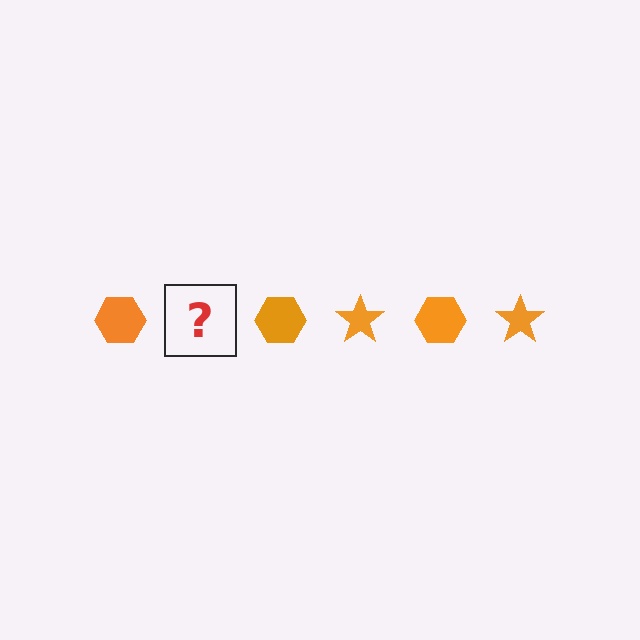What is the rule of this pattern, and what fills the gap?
The rule is that the pattern cycles through hexagon, star shapes in orange. The gap should be filled with an orange star.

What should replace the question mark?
The question mark should be replaced with an orange star.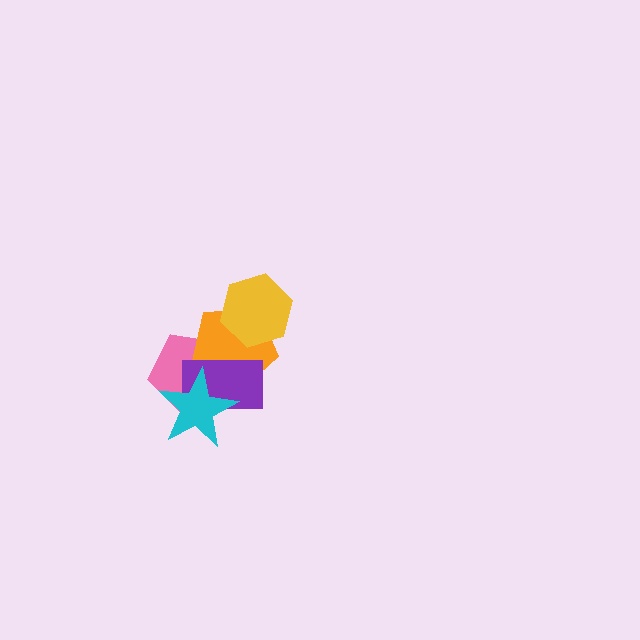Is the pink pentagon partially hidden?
Yes, it is partially covered by another shape.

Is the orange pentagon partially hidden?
Yes, it is partially covered by another shape.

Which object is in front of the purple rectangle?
The cyan star is in front of the purple rectangle.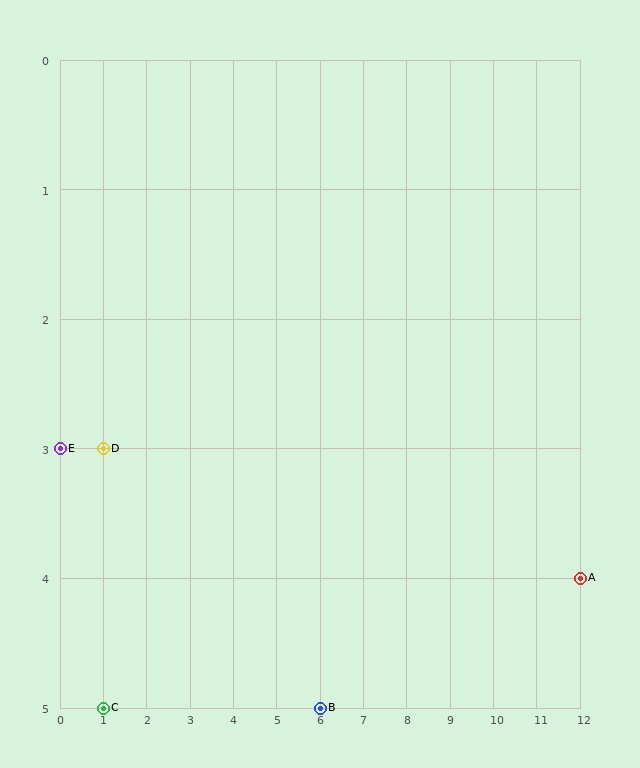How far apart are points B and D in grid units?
Points B and D are 5 columns and 2 rows apart (about 5.4 grid units diagonally).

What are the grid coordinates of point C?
Point C is at grid coordinates (1, 5).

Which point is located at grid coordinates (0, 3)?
Point E is at (0, 3).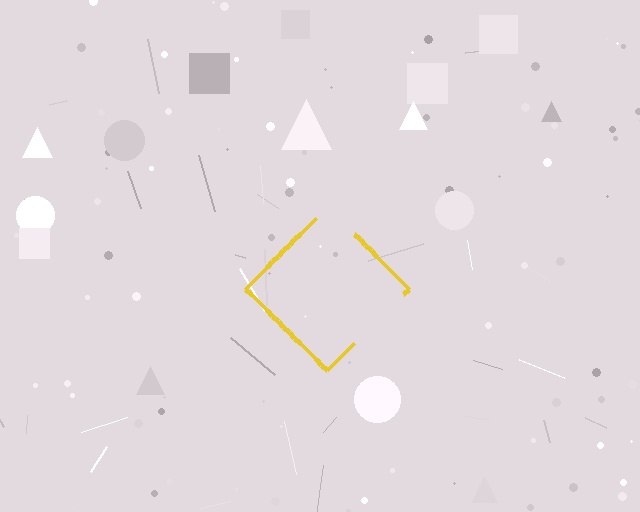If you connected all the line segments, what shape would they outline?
They would outline a diamond.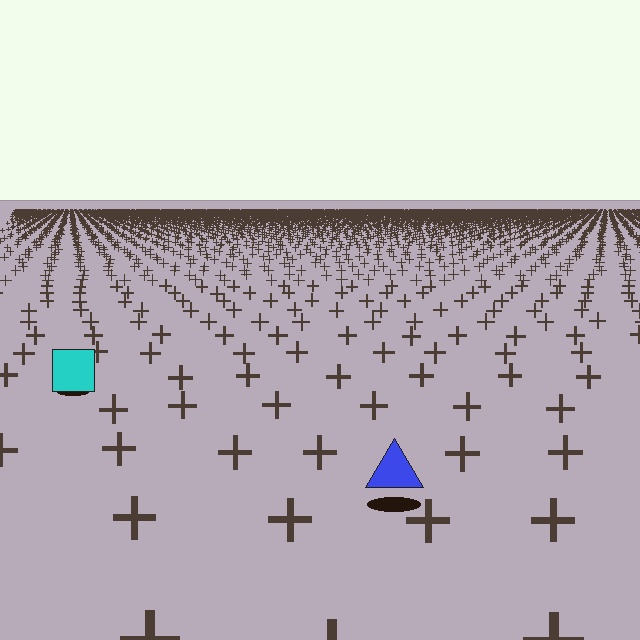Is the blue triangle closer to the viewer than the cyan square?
Yes. The blue triangle is closer — you can tell from the texture gradient: the ground texture is coarser near it.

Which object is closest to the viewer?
The blue triangle is closest. The texture marks near it are larger and more spread out.